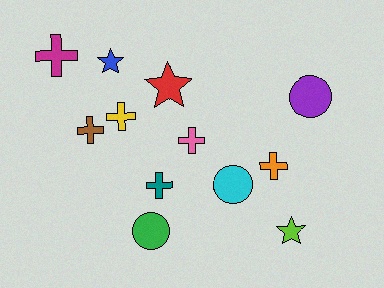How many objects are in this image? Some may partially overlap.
There are 12 objects.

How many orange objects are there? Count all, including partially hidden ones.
There is 1 orange object.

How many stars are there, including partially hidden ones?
There are 3 stars.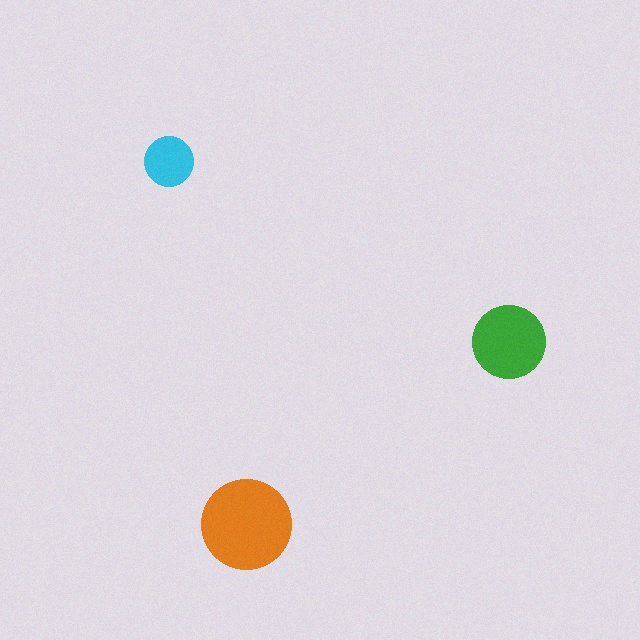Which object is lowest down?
The orange circle is bottommost.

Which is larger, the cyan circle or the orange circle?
The orange one.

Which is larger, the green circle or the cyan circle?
The green one.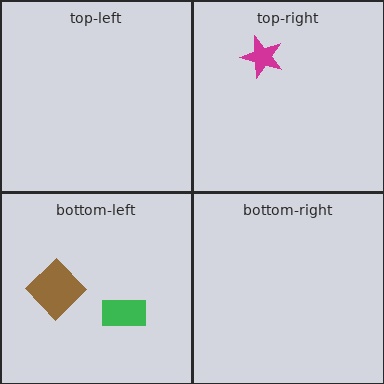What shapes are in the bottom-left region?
The green rectangle, the brown diamond.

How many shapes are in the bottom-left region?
2.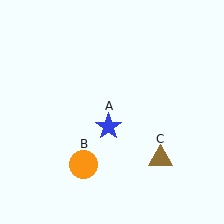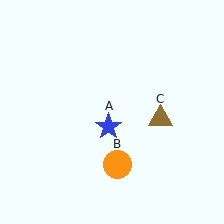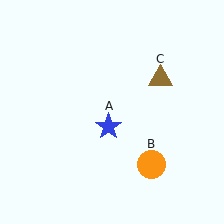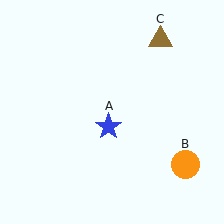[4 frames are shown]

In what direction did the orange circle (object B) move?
The orange circle (object B) moved right.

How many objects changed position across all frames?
2 objects changed position: orange circle (object B), brown triangle (object C).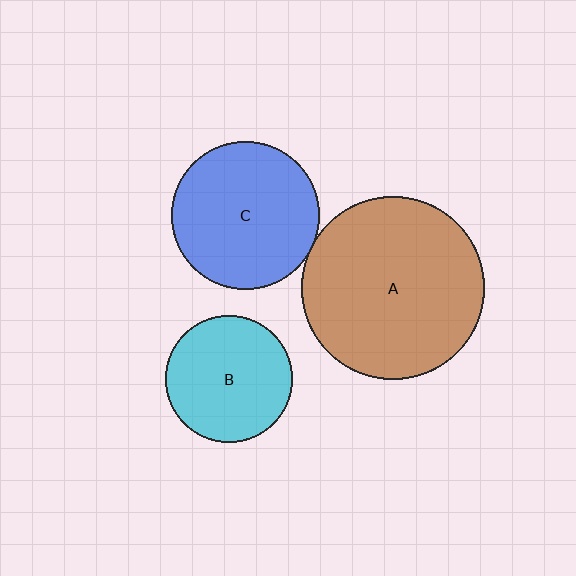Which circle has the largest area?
Circle A (brown).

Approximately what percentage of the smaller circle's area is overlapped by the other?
Approximately 5%.